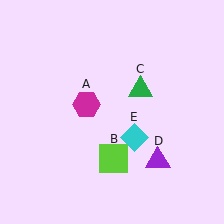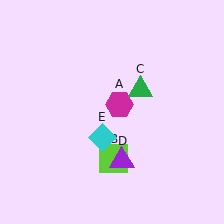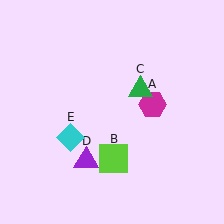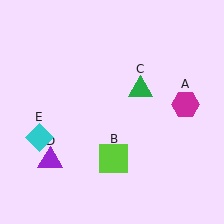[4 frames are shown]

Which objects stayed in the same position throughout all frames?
Lime square (object B) and green triangle (object C) remained stationary.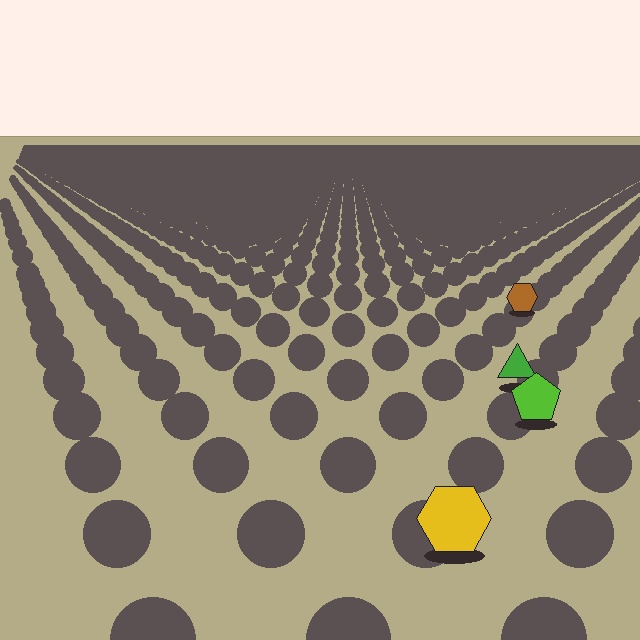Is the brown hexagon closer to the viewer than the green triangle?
No. The green triangle is closer — you can tell from the texture gradient: the ground texture is coarser near it.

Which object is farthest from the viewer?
The brown hexagon is farthest from the viewer. It appears smaller and the ground texture around it is denser.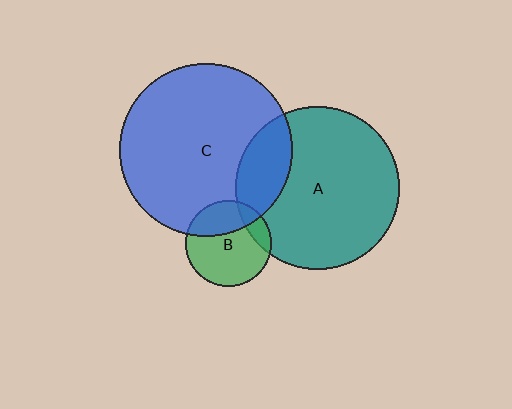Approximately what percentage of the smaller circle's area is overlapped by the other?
Approximately 20%.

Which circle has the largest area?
Circle C (blue).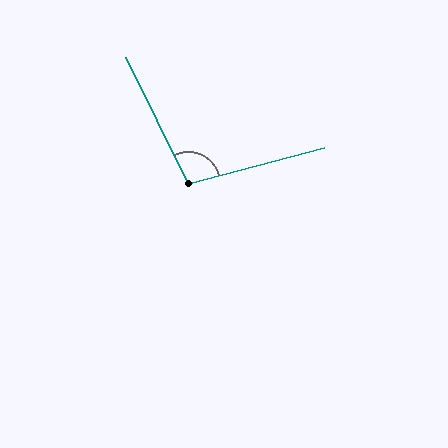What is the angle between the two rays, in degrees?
Approximately 101 degrees.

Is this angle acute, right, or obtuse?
It is obtuse.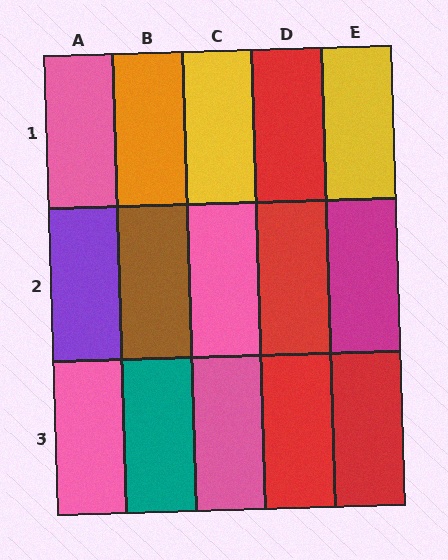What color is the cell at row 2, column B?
Brown.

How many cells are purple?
1 cell is purple.